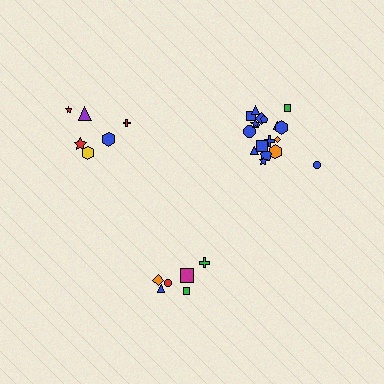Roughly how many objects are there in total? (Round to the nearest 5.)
Roughly 30 objects in total.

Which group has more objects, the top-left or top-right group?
The top-right group.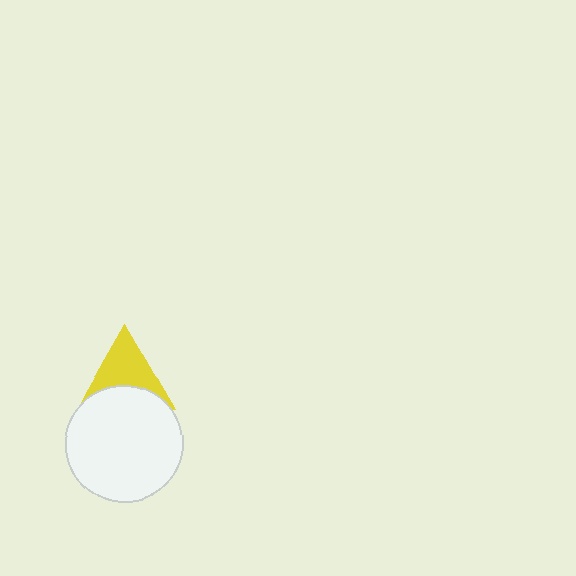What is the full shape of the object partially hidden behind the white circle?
The partially hidden object is a yellow triangle.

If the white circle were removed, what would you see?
You would see the complete yellow triangle.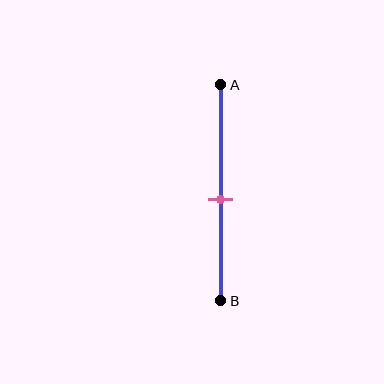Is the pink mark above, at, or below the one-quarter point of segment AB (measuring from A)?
The pink mark is below the one-quarter point of segment AB.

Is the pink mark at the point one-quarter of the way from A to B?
No, the mark is at about 55% from A, not at the 25% one-quarter point.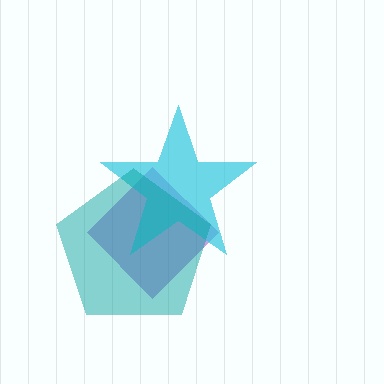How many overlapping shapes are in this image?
There are 3 overlapping shapes in the image.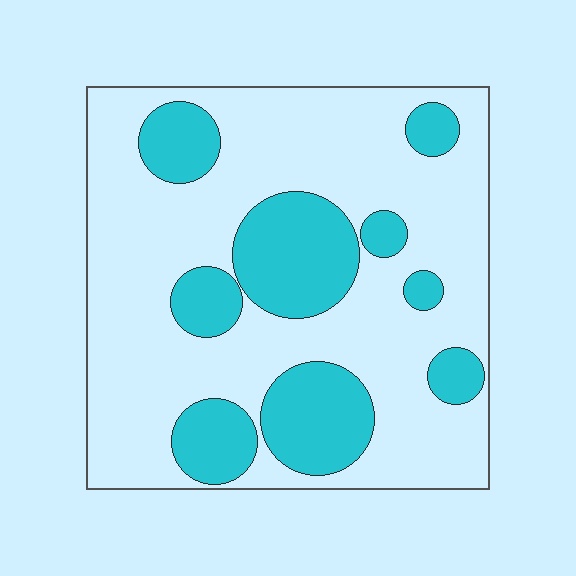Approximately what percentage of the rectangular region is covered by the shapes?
Approximately 30%.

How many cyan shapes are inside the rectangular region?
9.